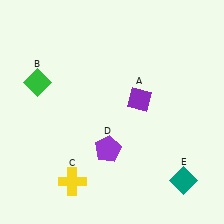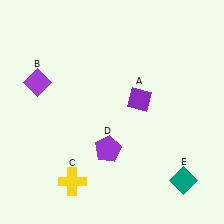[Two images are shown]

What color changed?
The diamond (B) changed from green in Image 1 to purple in Image 2.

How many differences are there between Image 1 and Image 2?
There is 1 difference between the two images.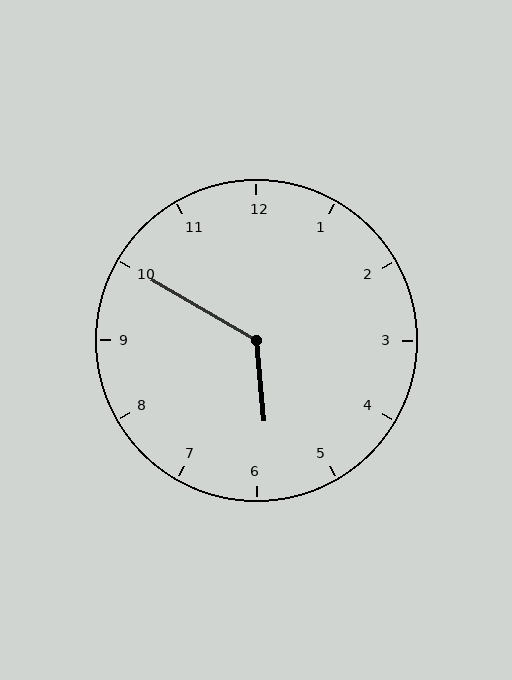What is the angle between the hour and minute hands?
Approximately 125 degrees.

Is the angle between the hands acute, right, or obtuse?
It is obtuse.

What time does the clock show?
5:50.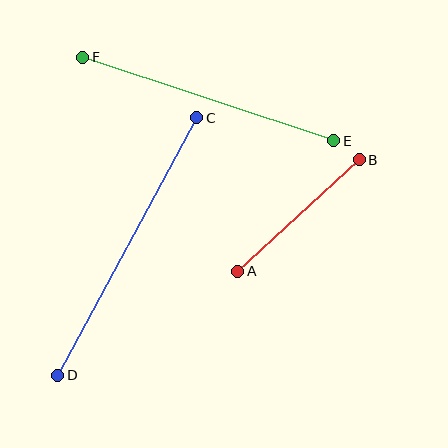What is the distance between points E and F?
The distance is approximately 265 pixels.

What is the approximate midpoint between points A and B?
The midpoint is at approximately (299, 216) pixels.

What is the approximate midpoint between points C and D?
The midpoint is at approximately (127, 247) pixels.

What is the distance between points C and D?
The distance is approximately 293 pixels.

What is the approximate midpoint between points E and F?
The midpoint is at approximately (208, 99) pixels.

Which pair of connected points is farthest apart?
Points C and D are farthest apart.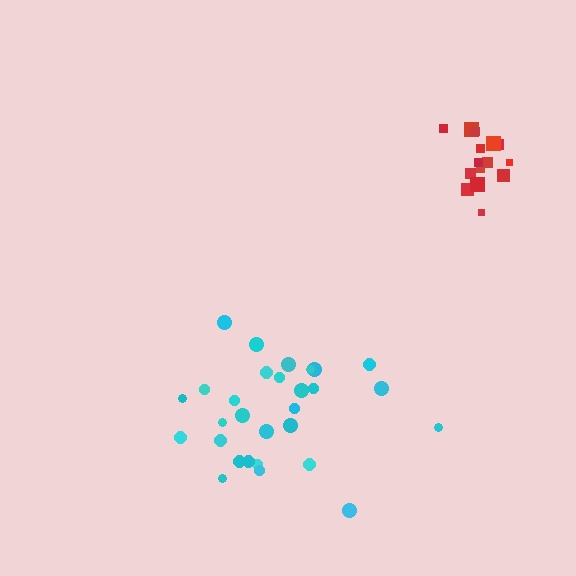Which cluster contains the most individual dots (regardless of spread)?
Cyan (29).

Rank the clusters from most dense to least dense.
red, cyan.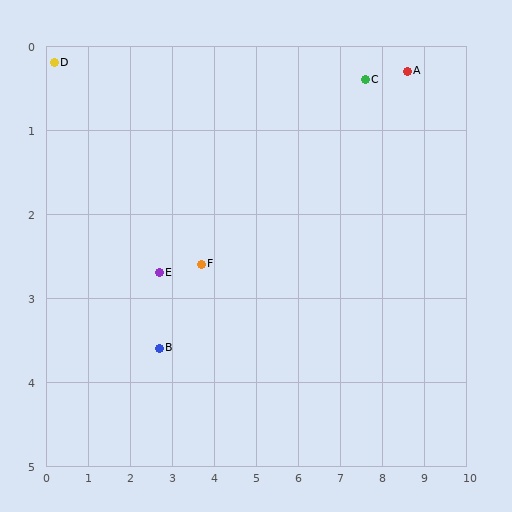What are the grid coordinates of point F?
Point F is at approximately (3.7, 2.6).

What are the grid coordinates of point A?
Point A is at approximately (8.6, 0.3).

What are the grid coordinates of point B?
Point B is at approximately (2.7, 3.6).